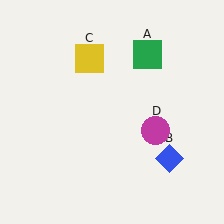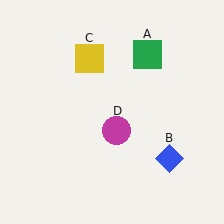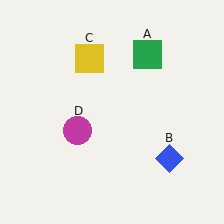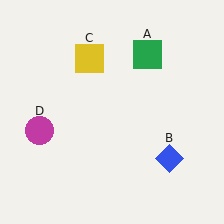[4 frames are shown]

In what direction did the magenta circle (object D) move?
The magenta circle (object D) moved left.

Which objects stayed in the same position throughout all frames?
Green square (object A) and blue diamond (object B) and yellow square (object C) remained stationary.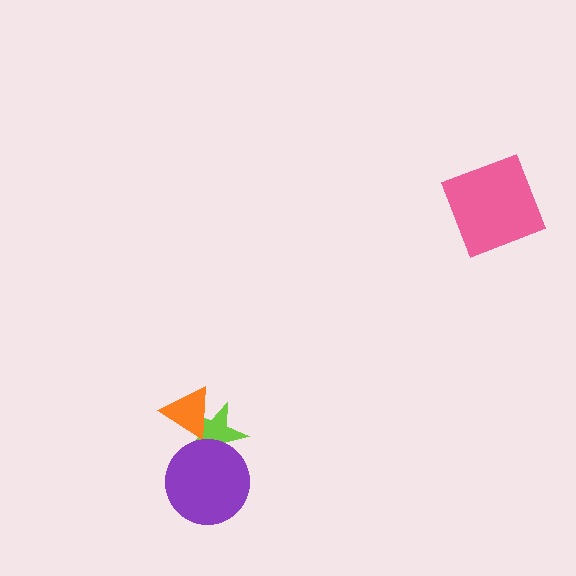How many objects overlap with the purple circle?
1 object overlaps with the purple circle.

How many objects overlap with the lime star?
2 objects overlap with the lime star.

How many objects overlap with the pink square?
0 objects overlap with the pink square.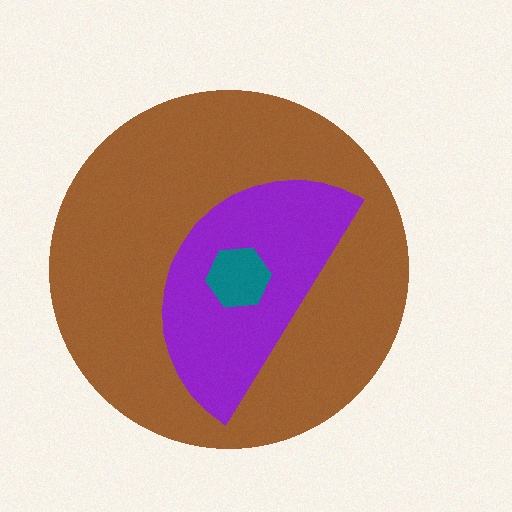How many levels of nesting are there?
3.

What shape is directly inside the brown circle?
The purple semicircle.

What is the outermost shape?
The brown circle.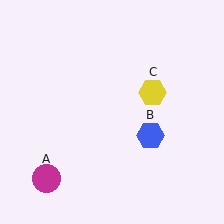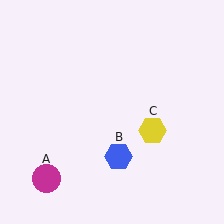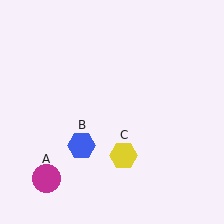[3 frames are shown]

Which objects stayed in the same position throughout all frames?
Magenta circle (object A) remained stationary.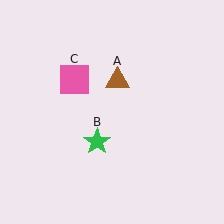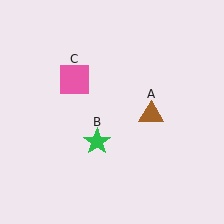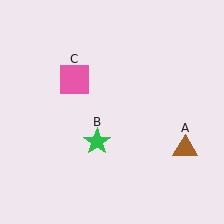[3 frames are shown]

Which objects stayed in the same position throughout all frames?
Green star (object B) and pink square (object C) remained stationary.